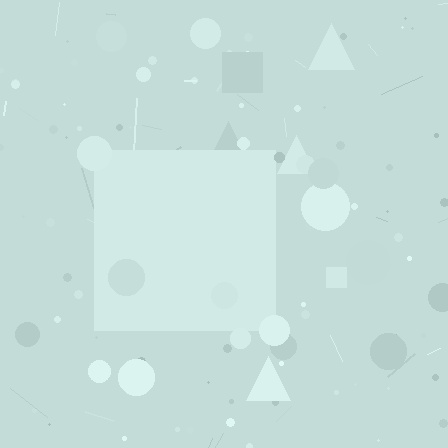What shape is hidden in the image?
A square is hidden in the image.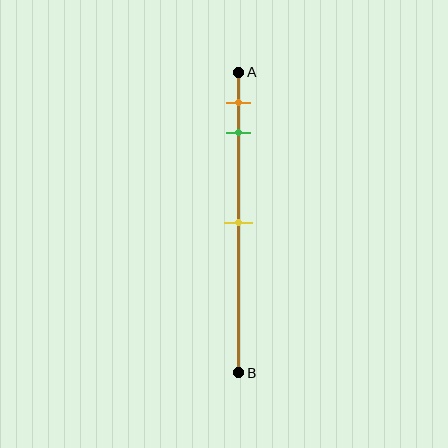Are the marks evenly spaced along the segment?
No, the marks are not evenly spaced.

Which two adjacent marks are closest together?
The orange and green marks are the closest adjacent pair.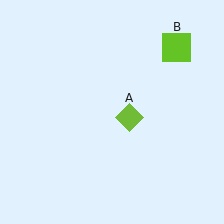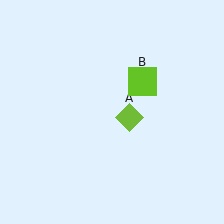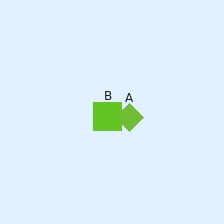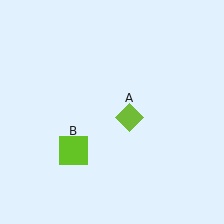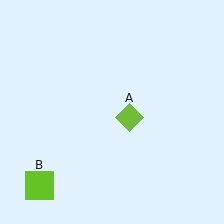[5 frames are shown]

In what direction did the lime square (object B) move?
The lime square (object B) moved down and to the left.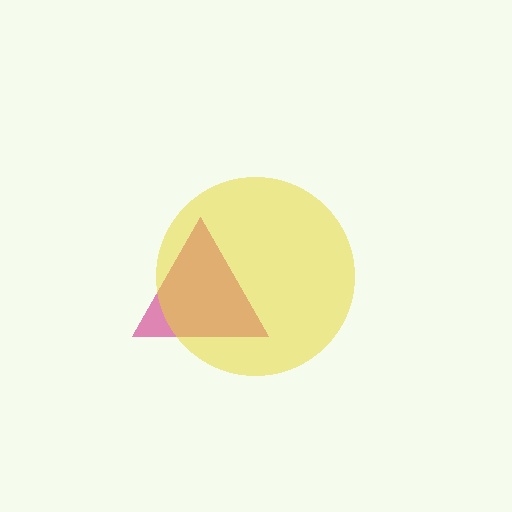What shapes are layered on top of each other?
The layered shapes are: a magenta triangle, a yellow circle.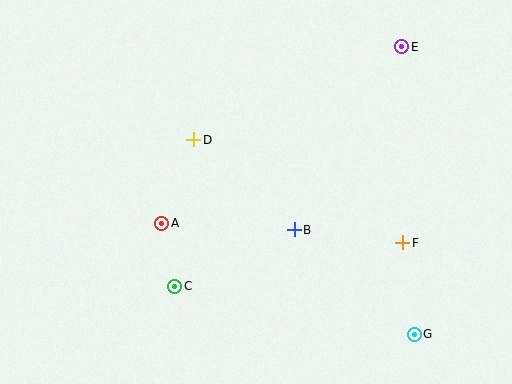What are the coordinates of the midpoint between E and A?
The midpoint between E and A is at (282, 135).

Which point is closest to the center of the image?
Point B at (294, 230) is closest to the center.